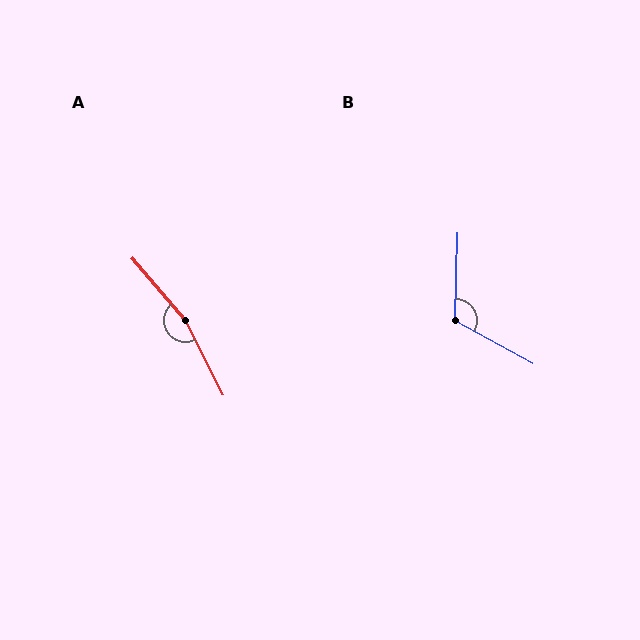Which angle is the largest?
A, at approximately 166 degrees.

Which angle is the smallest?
B, at approximately 117 degrees.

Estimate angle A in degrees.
Approximately 166 degrees.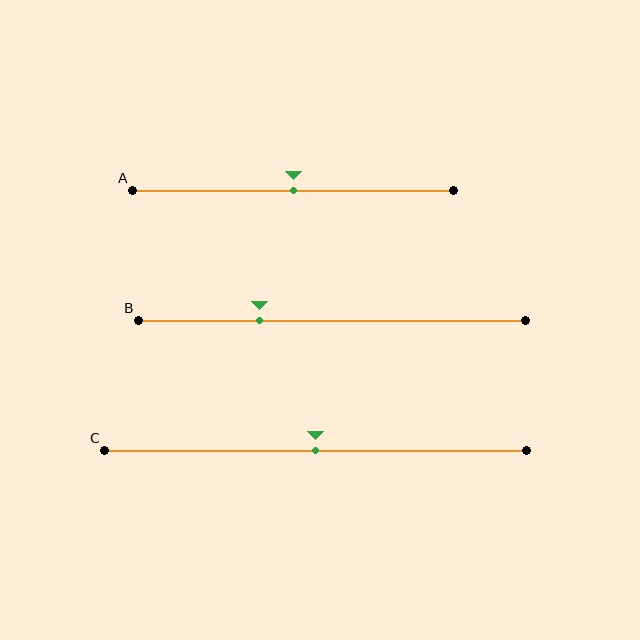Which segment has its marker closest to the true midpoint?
Segment A has its marker closest to the true midpoint.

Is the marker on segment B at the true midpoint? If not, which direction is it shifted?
No, the marker on segment B is shifted to the left by about 19% of the segment length.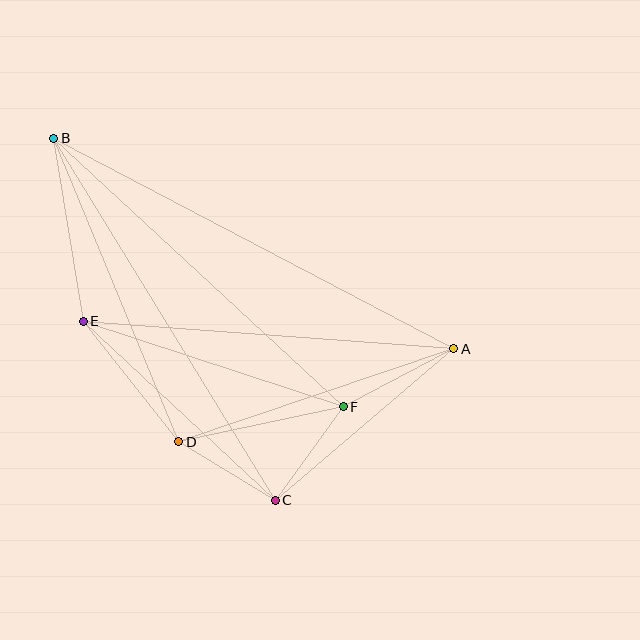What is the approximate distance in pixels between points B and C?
The distance between B and C is approximately 425 pixels.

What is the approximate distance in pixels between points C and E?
The distance between C and E is approximately 263 pixels.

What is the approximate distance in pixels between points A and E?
The distance between A and E is approximately 371 pixels.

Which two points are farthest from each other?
Points A and B are farthest from each other.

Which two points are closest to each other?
Points C and D are closest to each other.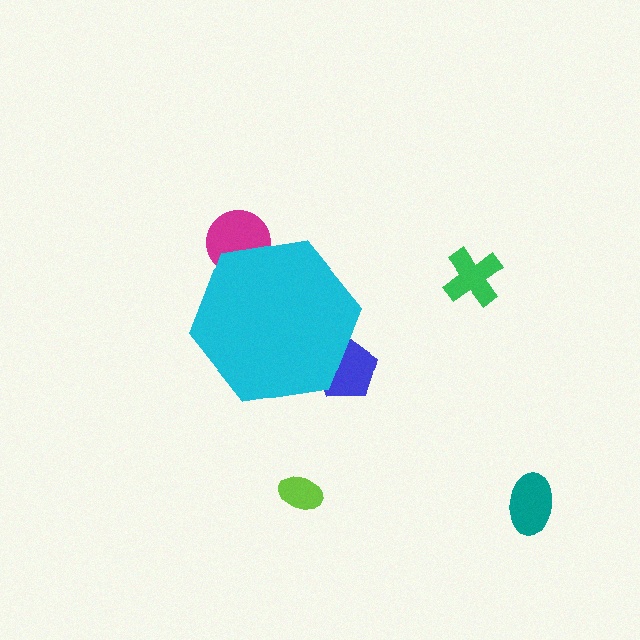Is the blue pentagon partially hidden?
Yes, the blue pentagon is partially hidden behind the cyan hexagon.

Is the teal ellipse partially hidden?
No, the teal ellipse is fully visible.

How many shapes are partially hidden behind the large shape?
2 shapes are partially hidden.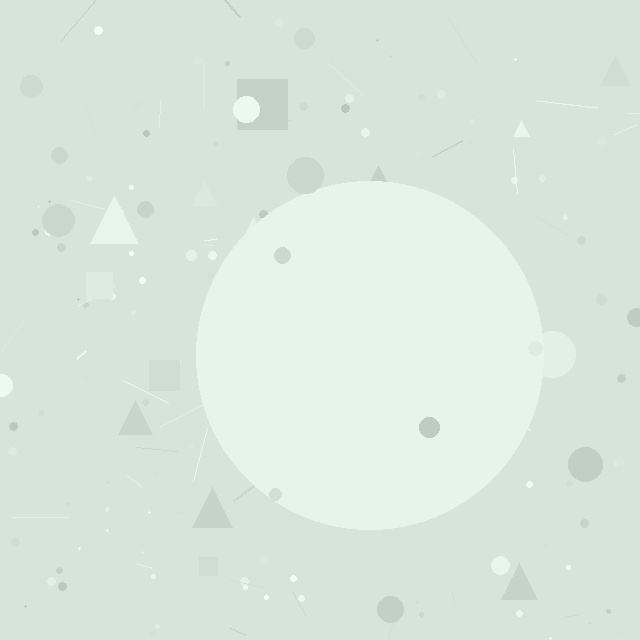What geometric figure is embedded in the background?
A circle is embedded in the background.